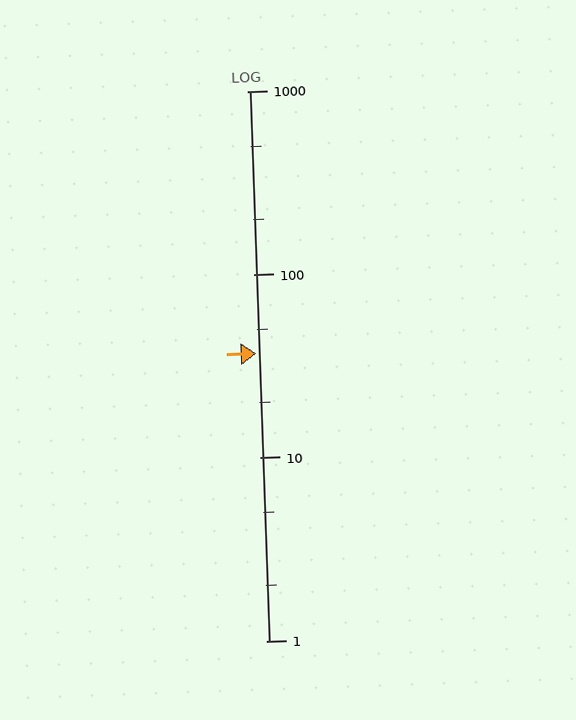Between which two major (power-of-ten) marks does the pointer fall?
The pointer is between 10 and 100.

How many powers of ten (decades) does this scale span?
The scale spans 3 decades, from 1 to 1000.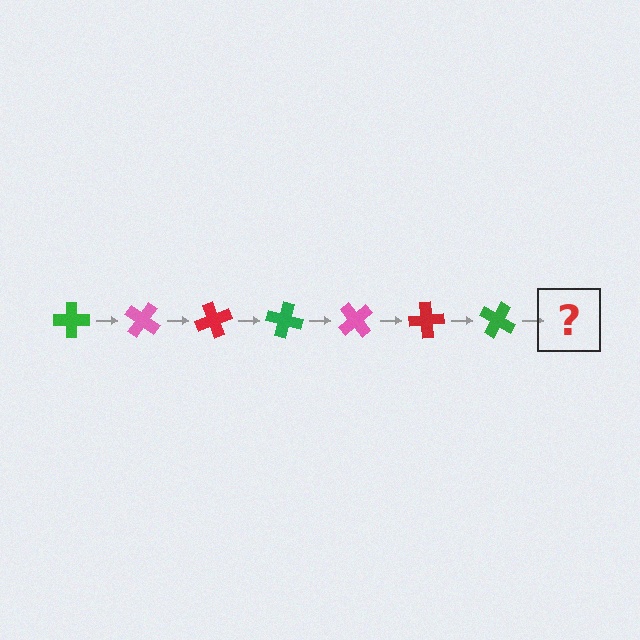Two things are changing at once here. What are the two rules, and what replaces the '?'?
The two rules are that it rotates 35 degrees each step and the color cycles through green, pink, and red. The '?' should be a pink cross, rotated 245 degrees from the start.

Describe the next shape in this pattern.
It should be a pink cross, rotated 245 degrees from the start.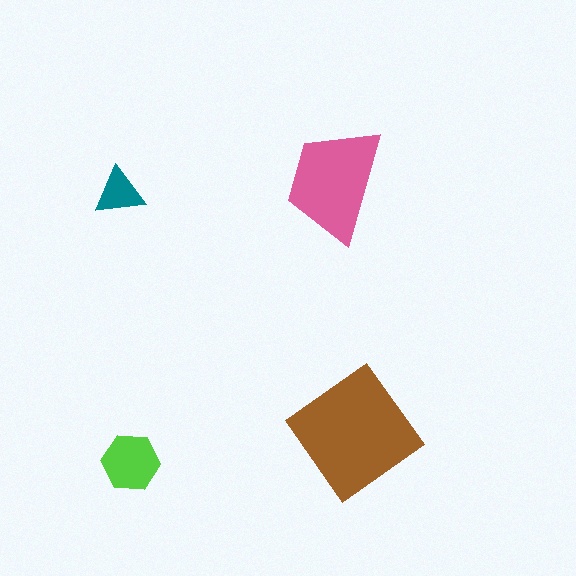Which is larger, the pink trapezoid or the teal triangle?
The pink trapezoid.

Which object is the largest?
The brown diamond.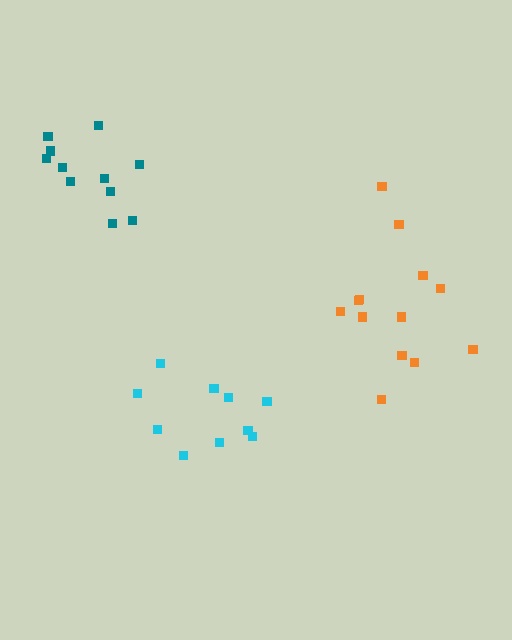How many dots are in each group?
Group 1: 13 dots, Group 2: 11 dots, Group 3: 10 dots (34 total).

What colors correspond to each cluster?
The clusters are colored: orange, teal, cyan.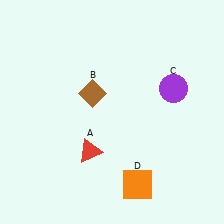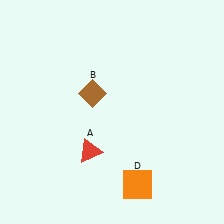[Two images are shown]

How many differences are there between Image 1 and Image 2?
There is 1 difference between the two images.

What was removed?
The purple circle (C) was removed in Image 2.